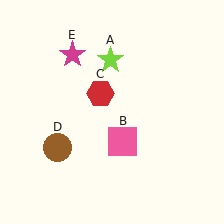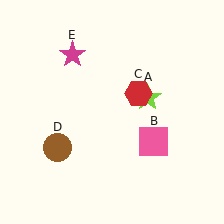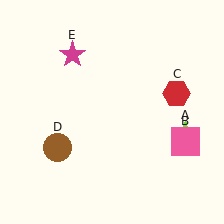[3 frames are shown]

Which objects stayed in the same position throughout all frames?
Brown circle (object D) and magenta star (object E) remained stationary.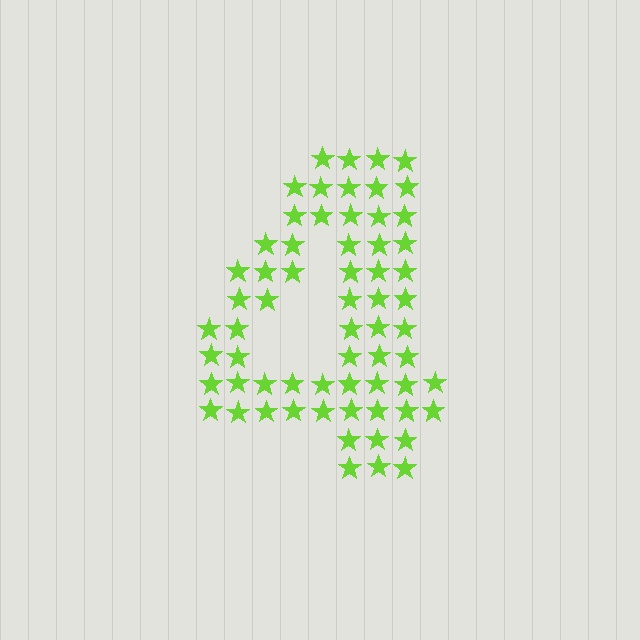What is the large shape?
The large shape is the digit 4.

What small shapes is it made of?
It is made of small stars.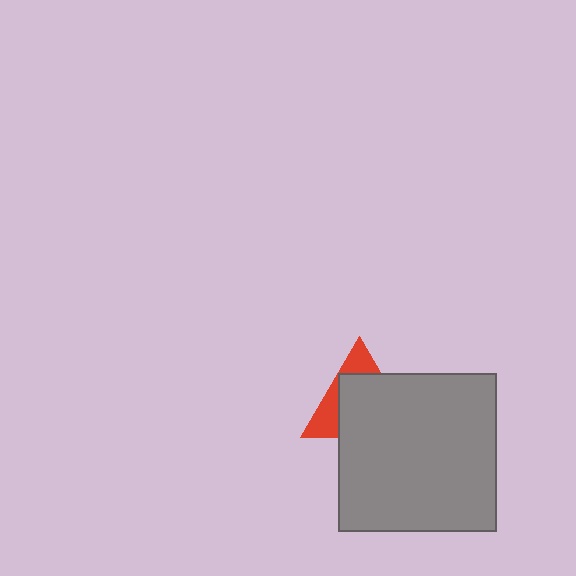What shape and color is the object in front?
The object in front is a gray square.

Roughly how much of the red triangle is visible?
A small part of it is visible (roughly 34%).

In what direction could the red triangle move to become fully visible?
The red triangle could move up. That would shift it out from behind the gray square entirely.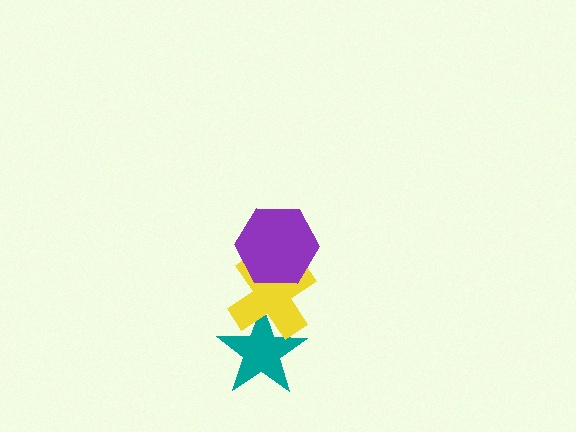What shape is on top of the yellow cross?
The purple hexagon is on top of the yellow cross.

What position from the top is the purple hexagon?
The purple hexagon is 1st from the top.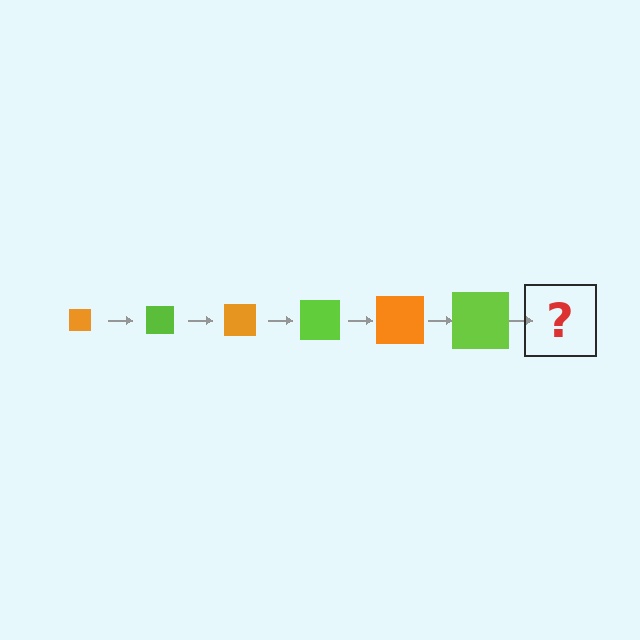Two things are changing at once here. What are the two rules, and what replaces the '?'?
The two rules are that the square grows larger each step and the color cycles through orange and lime. The '?' should be an orange square, larger than the previous one.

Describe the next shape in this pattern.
It should be an orange square, larger than the previous one.